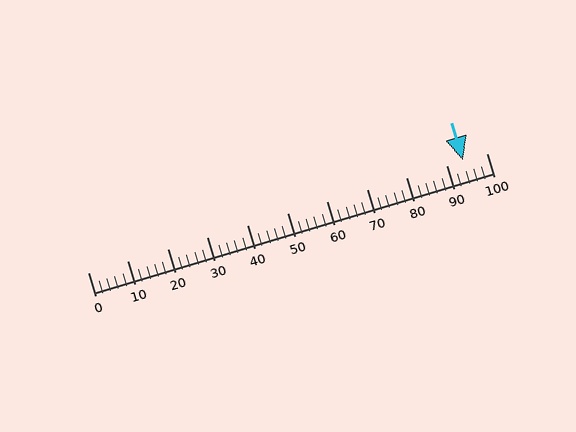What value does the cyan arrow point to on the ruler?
The cyan arrow points to approximately 94.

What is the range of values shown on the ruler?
The ruler shows values from 0 to 100.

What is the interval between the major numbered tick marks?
The major tick marks are spaced 10 units apart.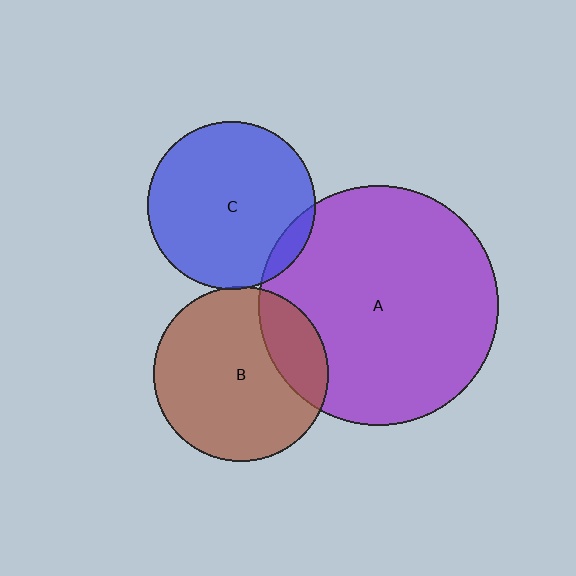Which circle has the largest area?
Circle A (purple).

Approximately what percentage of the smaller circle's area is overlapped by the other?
Approximately 10%.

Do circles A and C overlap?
Yes.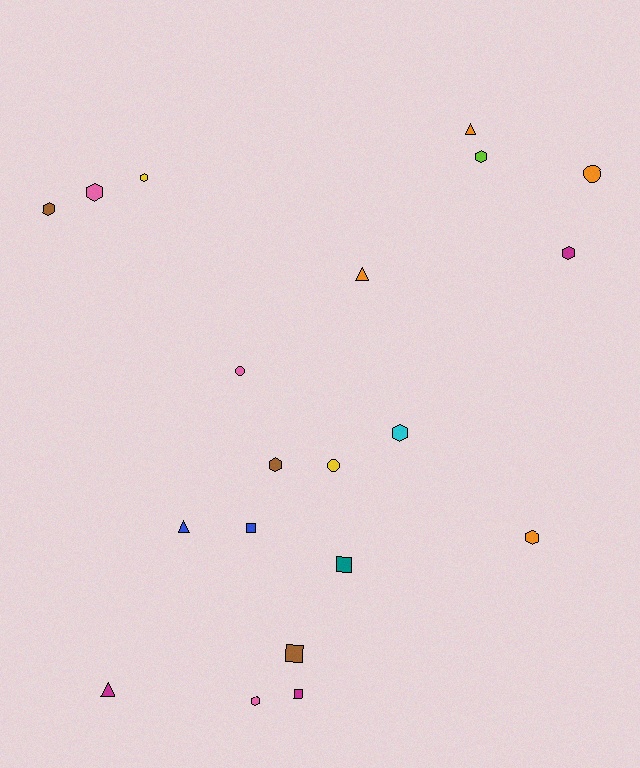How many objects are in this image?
There are 20 objects.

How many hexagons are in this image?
There are 9 hexagons.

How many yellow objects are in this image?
There are 2 yellow objects.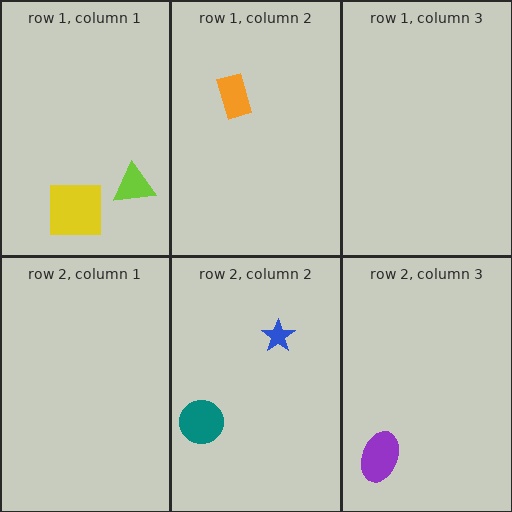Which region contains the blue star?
The row 2, column 2 region.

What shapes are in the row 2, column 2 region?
The teal circle, the blue star.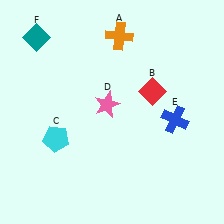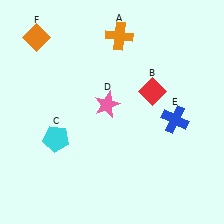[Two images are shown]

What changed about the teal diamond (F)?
In Image 1, F is teal. In Image 2, it changed to orange.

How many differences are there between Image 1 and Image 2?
There is 1 difference between the two images.